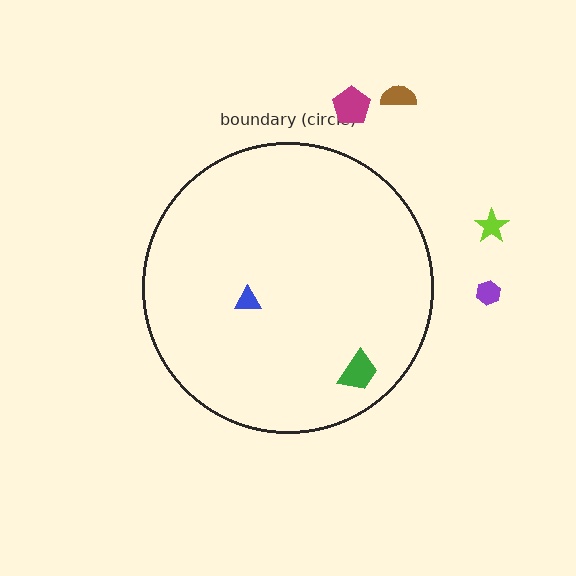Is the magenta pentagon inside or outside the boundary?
Outside.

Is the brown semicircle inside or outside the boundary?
Outside.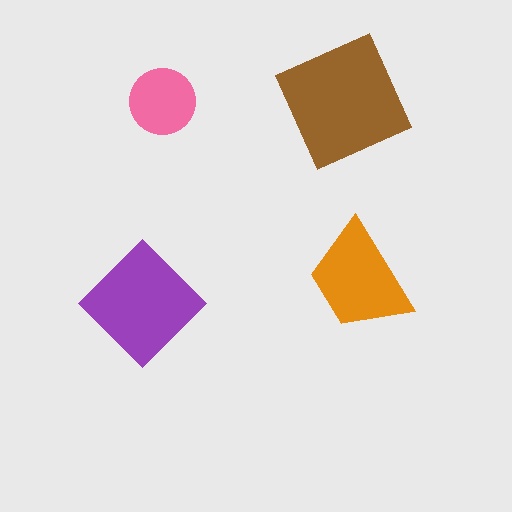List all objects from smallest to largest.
The pink circle, the orange trapezoid, the purple diamond, the brown square.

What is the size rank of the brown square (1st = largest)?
1st.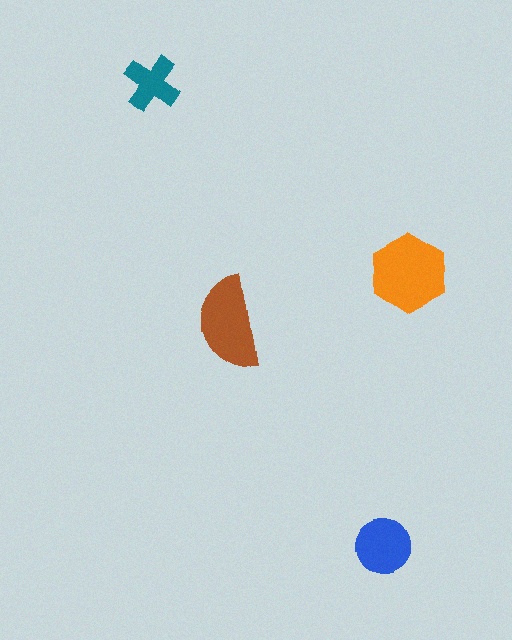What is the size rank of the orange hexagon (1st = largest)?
1st.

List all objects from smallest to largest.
The teal cross, the blue circle, the brown semicircle, the orange hexagon.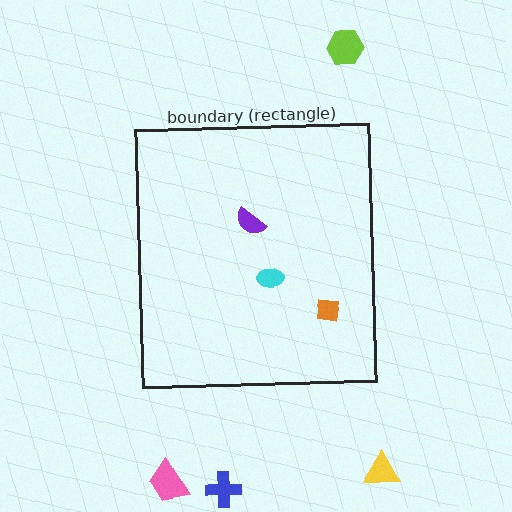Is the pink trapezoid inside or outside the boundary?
Outside.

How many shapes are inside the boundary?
3 inside, 4 outside.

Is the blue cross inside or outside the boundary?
Outside.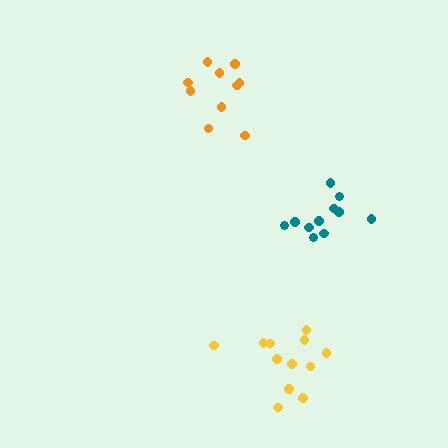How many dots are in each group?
Group 1: 12 dots, Group 2: 10 dots, Group 3: 11 dots (33 total).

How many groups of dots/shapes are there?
There are 3 groups.